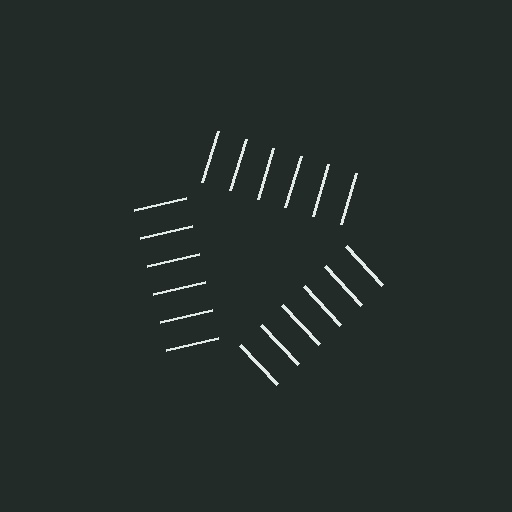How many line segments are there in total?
18 — 6 along each of the 3 edges.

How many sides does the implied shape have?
3 sides — the line-ends trace a triangle.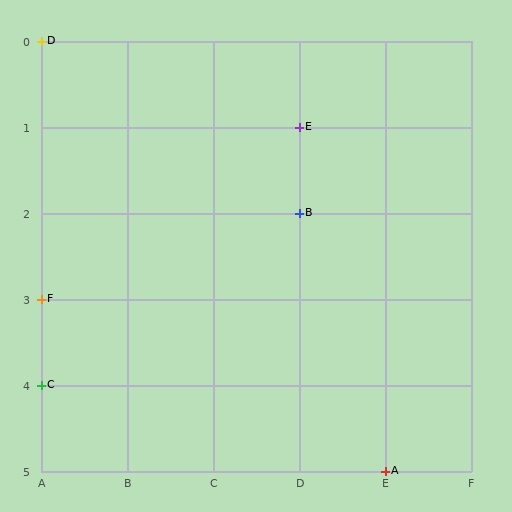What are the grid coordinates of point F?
Point F is at grid coordinates (A, 3).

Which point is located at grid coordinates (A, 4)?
Point C is at (A, 4).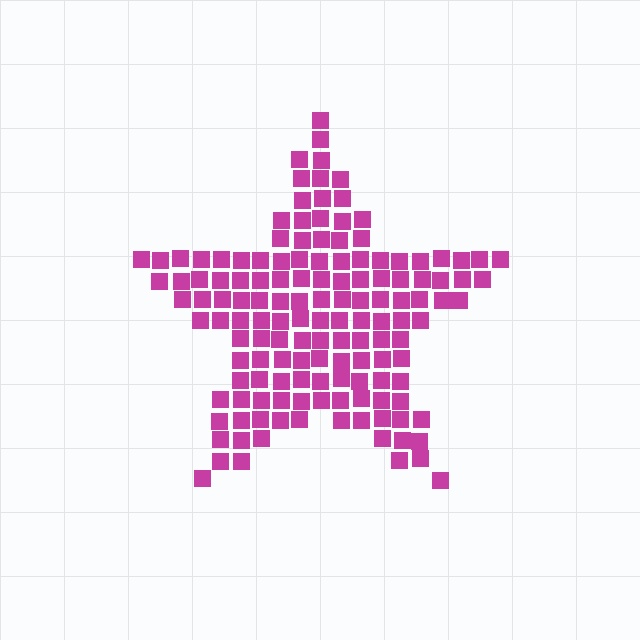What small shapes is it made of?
It is made of small squares.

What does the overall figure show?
The overall figure shows a star.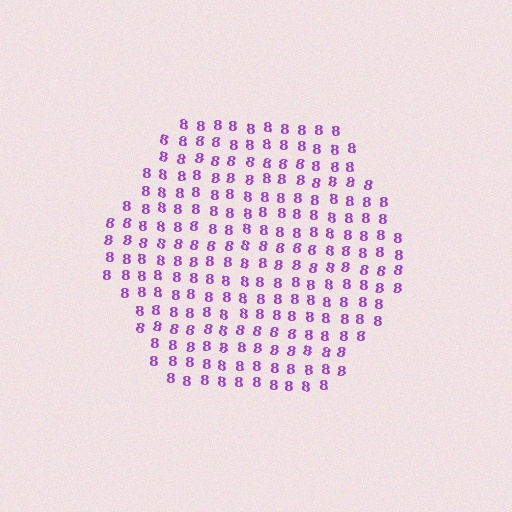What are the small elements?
The small elements are digit 8's.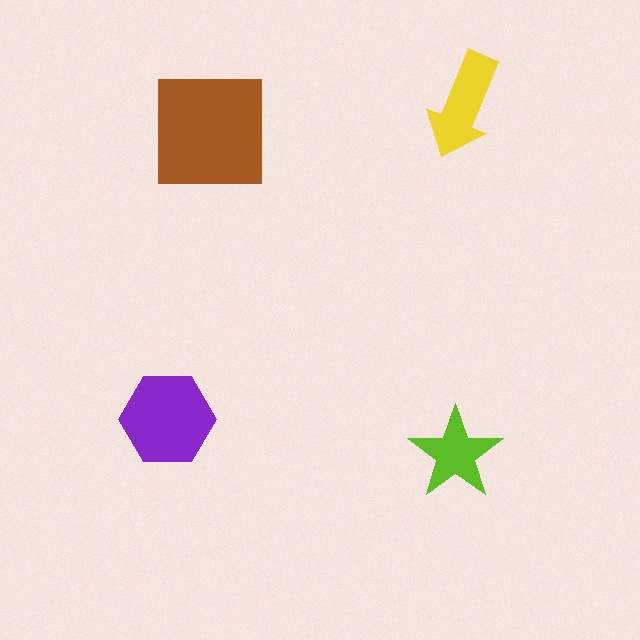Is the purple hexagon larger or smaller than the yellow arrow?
Larger.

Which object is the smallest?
The lime star.